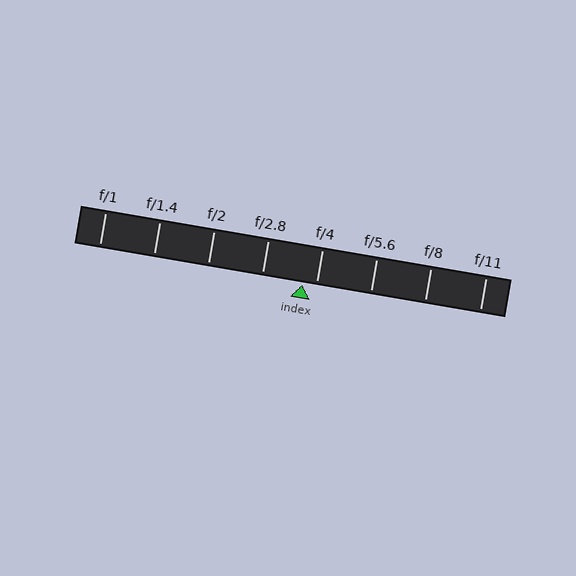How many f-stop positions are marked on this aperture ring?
There are 8 f-stop positions marked.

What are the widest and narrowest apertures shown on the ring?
The widest aperture shown is f/1 and the narrowest is f/11.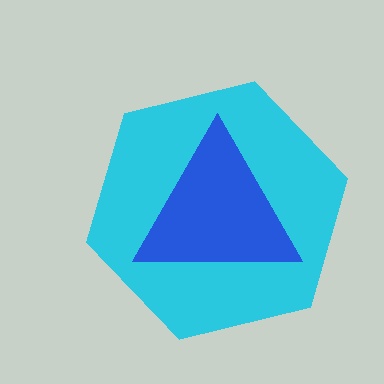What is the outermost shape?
The cyan hexagon.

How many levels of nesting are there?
2.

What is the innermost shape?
The blue triangle.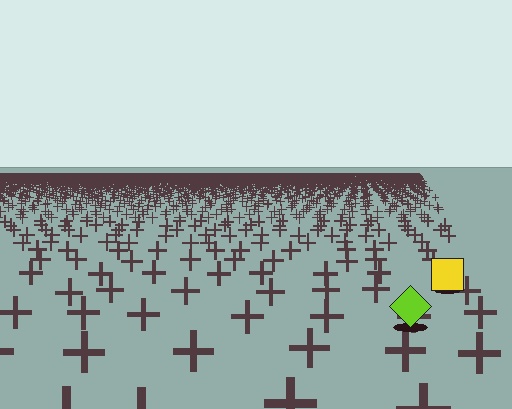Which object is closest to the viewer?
The lime diamond is closest. The texture marks near it are larger and more spread out.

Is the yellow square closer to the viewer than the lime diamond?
No. The lime diamond is closer — you can tell from the texture gradient: the ground texture is coarser near it.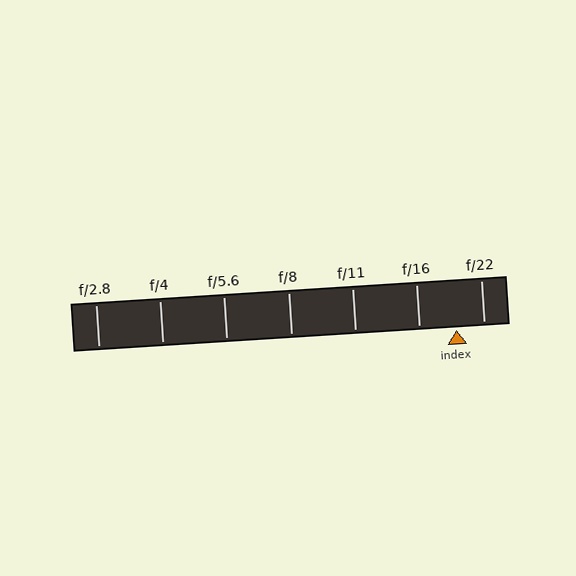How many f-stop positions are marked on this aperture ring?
There are 7 f-stop positions marked.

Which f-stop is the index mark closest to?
The index mark is closest to f/22.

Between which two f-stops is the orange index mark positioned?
The index mark is between f/16 and f/22.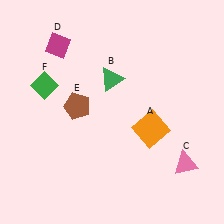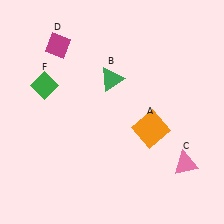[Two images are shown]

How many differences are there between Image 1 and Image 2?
There is 1 difference between the two images.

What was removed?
The brown pentagon (E) was removed in Image 2.